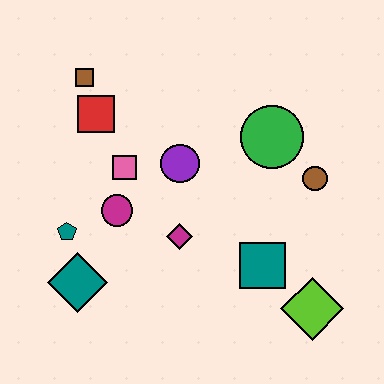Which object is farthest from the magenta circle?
The lime diamond is farthest from the magenta circle.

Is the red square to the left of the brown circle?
Yes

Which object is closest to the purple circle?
The pink square is closest to the purple circle.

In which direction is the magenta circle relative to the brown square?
The magenta circle is below the brown square.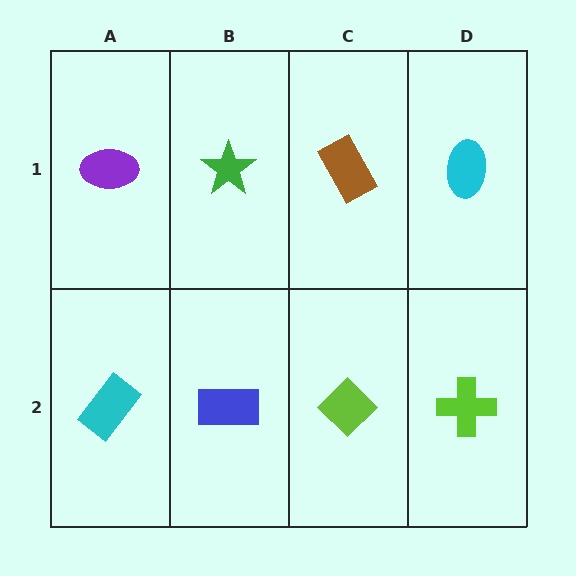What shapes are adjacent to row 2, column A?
A purple ellipse (row 1, column A), a blue rectangle (row 2, column B).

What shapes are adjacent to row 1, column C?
A lime diamond (row 2, column C), a green star (row 1, column B), a cyan ellipse (row 1, column D).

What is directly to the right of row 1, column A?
A green star.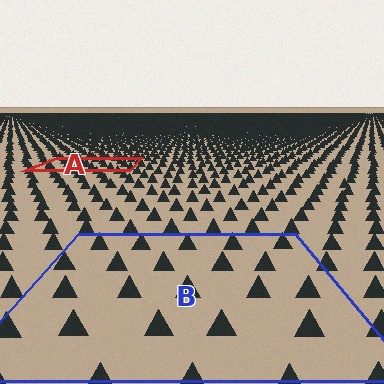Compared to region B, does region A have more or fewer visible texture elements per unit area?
Region A has more texture elements per unit area — they are packed more densely because it is farther away.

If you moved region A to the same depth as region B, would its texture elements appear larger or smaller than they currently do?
They would appear larger. At a closer depth, the same texture elements are projected at a bigger on-screen size.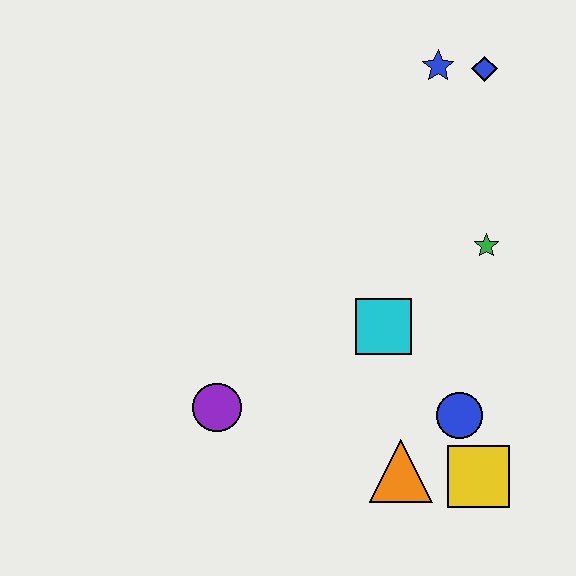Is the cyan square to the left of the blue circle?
Yes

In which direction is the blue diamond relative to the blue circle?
The blue diamond is above the blue circle.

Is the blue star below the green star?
No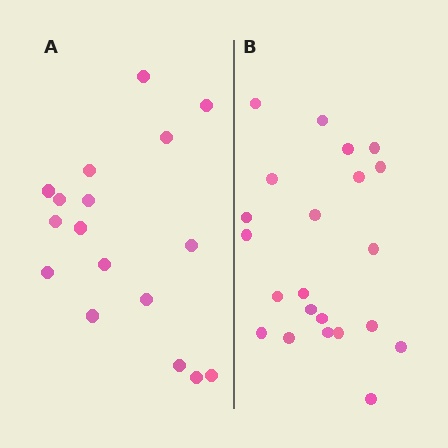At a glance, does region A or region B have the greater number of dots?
Region B (the right region) has more dots.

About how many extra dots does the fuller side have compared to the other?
Region B has about 5 more dots than region A.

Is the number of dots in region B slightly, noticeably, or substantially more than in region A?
Region B has noticeably more, but not dramatically so. The ratio is roughly 1.3 to 1.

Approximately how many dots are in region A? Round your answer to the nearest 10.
About 20 dots. (The exact count is 17, which rounds to 20.)